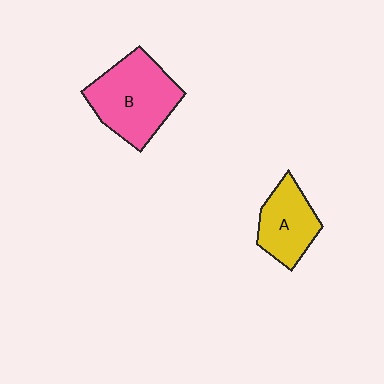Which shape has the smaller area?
Shape A (yellow).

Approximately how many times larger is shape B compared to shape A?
Approximately 1.6 times.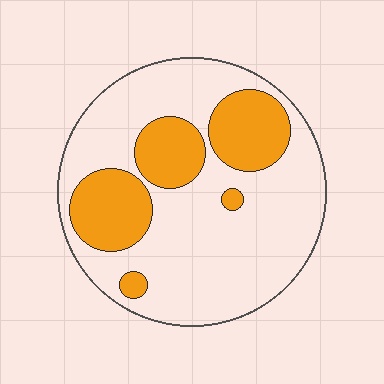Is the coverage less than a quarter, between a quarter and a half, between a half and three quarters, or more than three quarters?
Between a quarter and a half.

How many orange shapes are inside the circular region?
5.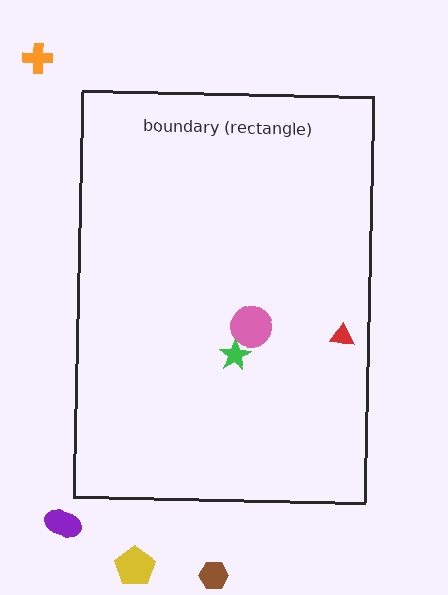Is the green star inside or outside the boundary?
Inside.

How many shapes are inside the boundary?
3 inside, 4 outside.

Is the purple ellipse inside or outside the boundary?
Outside.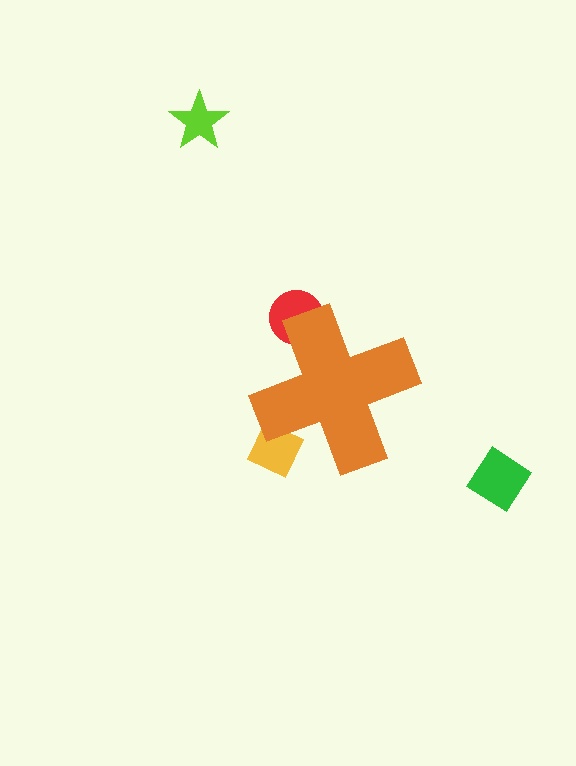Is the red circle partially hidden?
Yes, the red circle is partially hidden behind the orange cross.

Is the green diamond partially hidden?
No, the green diamond is fully visible.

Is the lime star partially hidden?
No, the lime star is fully visible.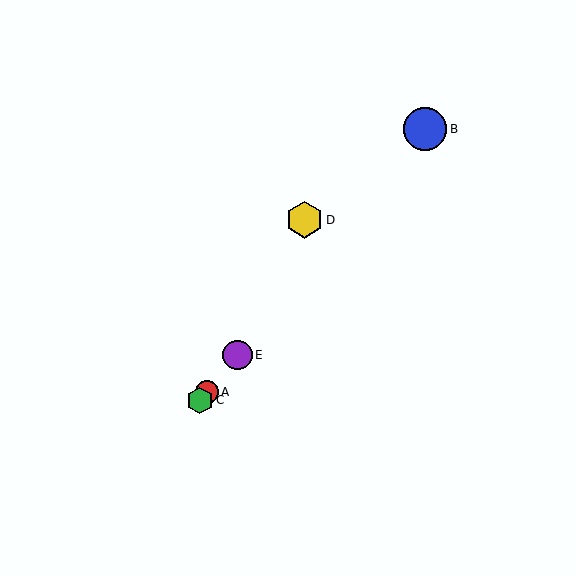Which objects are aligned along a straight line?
Objects A, B, C, E are aligned along a straight line.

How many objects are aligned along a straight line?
4 objects (A, B, C, E) are aligned along a straight line.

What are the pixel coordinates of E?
Object E is at (237, 355).